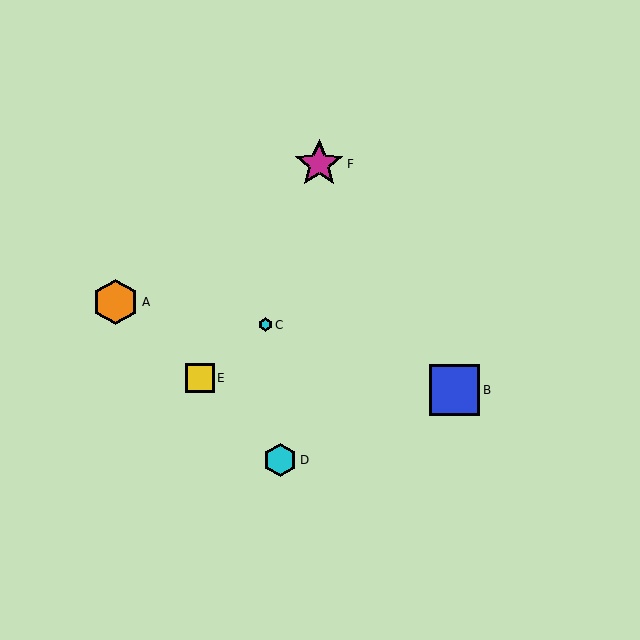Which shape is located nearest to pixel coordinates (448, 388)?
The blue square (labeled B) at (455, 390) is nearest to that location.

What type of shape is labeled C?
Shape C is a cyan hexagon.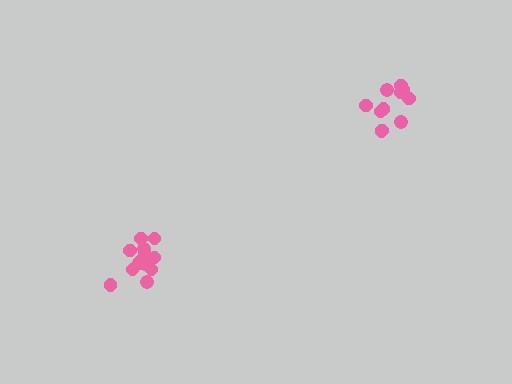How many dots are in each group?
Group 1: 11 dots, Group 2: 14 dots (25 total).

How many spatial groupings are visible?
There are 2 spatial groupings.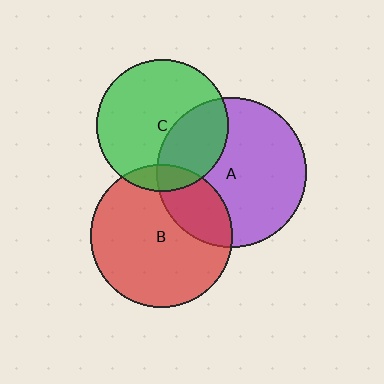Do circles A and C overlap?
Yes.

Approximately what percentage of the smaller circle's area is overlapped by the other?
Approximately 35%.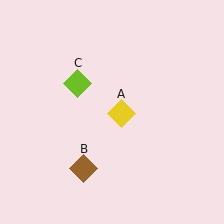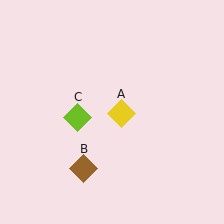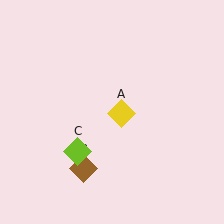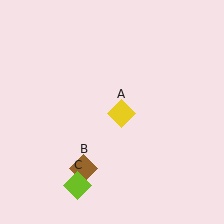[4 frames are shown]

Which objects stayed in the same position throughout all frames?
Yellow diamond (object A) and brown diamond (object B) remained stationary.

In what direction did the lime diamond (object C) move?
The lime diamond (object C) moved down.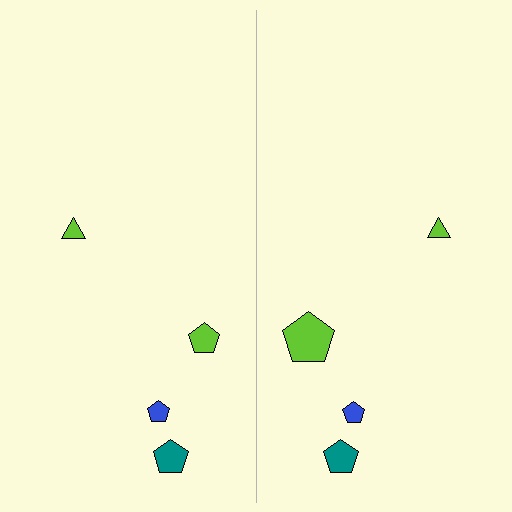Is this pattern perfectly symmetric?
No, the pattern is not perfectly symmetric. The lime pentagon on the right side has a different size than its mirror counterpart.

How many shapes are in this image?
There are 8 shapes in this image.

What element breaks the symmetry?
The lime pentagon on the right side has a different size than its mirror counterpart.